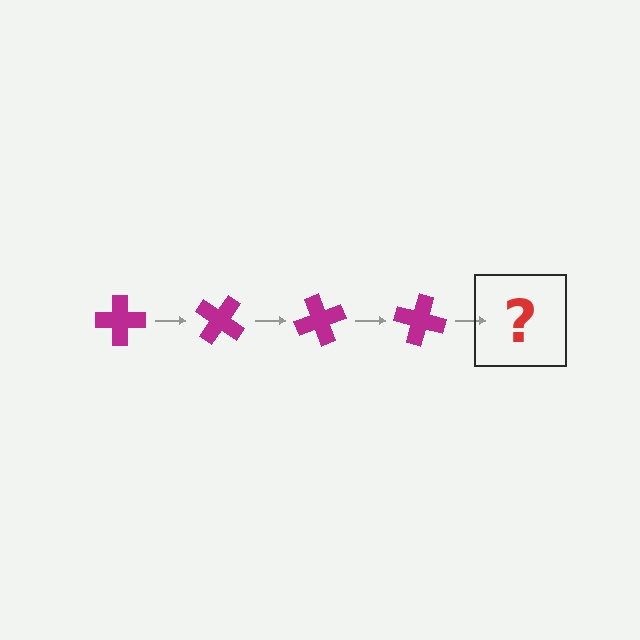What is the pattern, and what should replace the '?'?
The pattern is that the cross rotates 35 degrees each step. The '?' should be a magenta cross rotated 140 degrees.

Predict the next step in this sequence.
The next step is a magenta cross rotated 140 degrees.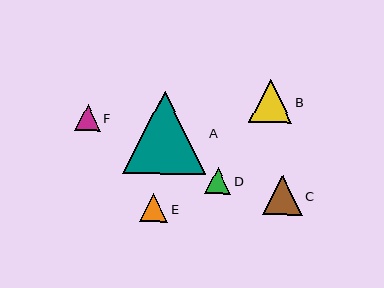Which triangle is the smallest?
Triangle F is the smallest with a size of approximately 26 pixels.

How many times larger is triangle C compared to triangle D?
Triangle C is approximately 1.5 times the size of triangle D.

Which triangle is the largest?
Triangle A is the largest with a size of approximately 83 pixels.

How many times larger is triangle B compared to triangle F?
Triangle B is approximately 1.7 times the size of triangle F.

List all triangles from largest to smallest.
From largest to smallest: A, B, C, E, D, F.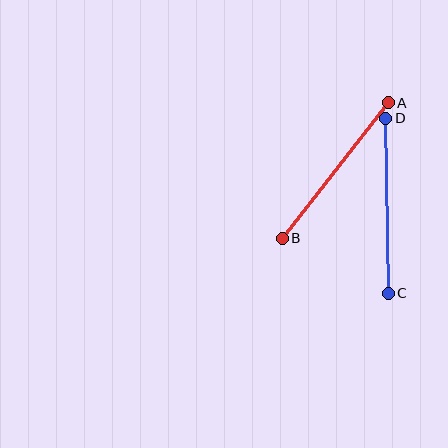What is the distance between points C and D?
The distance is approximately 175 pixels.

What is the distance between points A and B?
The distance is approximately 172 pixels.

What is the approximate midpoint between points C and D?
The midpoint is at approximately (387, 206) pixels.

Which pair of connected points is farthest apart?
Points C and D are farthest apart.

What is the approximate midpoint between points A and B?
The midpoint is at approximately (335, 170) pixels.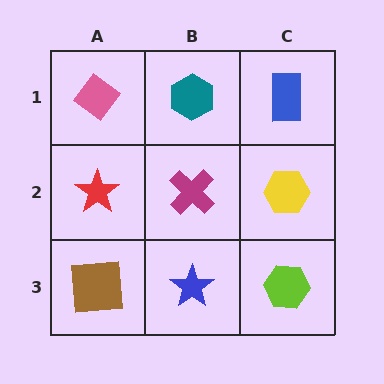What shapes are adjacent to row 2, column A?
A pink diamond (row 1, column A), a brown square (row 3, column A), a magenta cross (row 2, column B).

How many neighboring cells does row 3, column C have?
2.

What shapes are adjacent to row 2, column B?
A teal hexagon (row 1, column B), a blue star (row 3, column B), a red star (row 2, column A), a yellow hexagon (row 2, column C).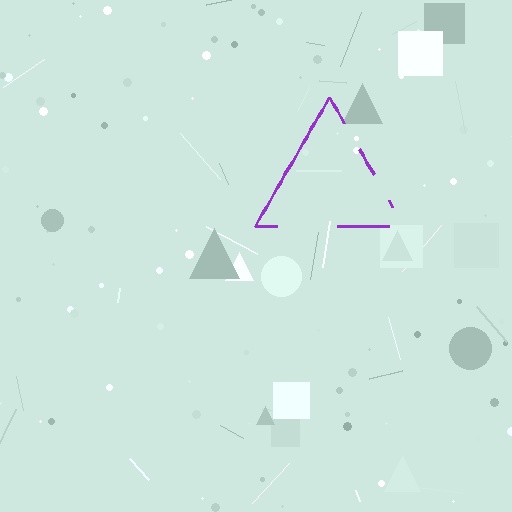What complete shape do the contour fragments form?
The contour fragments form a triangle.